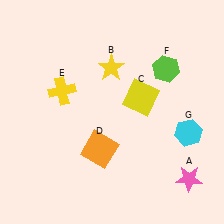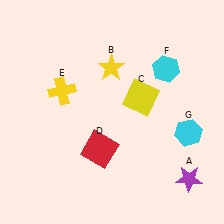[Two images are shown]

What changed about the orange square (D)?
In Image 1, D is orange. In Image 2, it changed to red.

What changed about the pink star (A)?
In Image 1, A is pink. In Image 2, it changed to purple.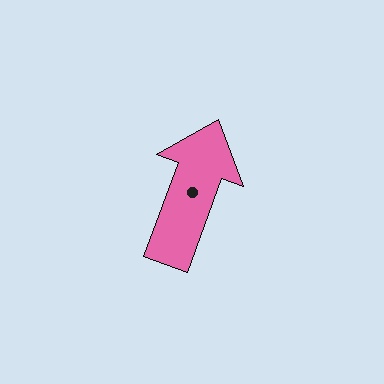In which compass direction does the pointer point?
North.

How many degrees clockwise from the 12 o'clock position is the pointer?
Approximately 20 degrees.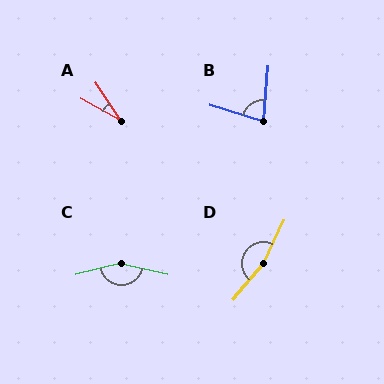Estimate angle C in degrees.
Approximately 153 degrees.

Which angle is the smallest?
A, at approximately 28 degrees.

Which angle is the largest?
D, at approximately 165 degrees.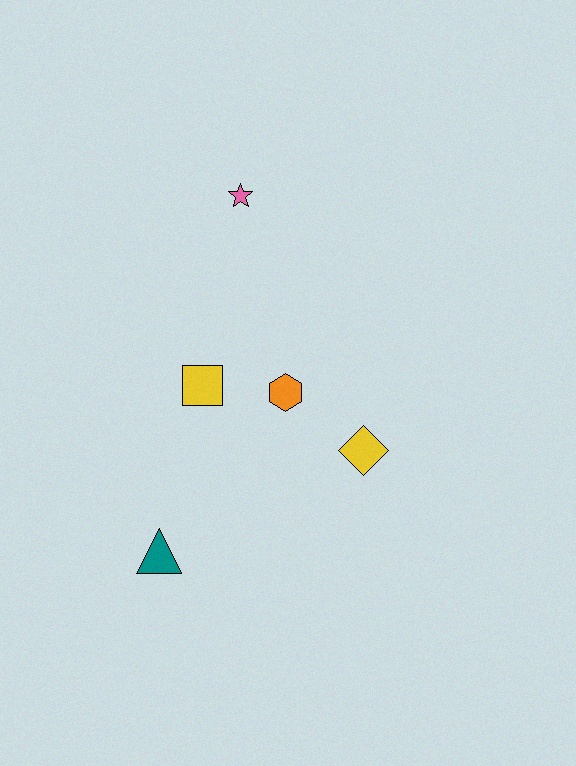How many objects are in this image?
There are 5 objects.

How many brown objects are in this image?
There are no brown objects.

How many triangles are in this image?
There is 1 triangle.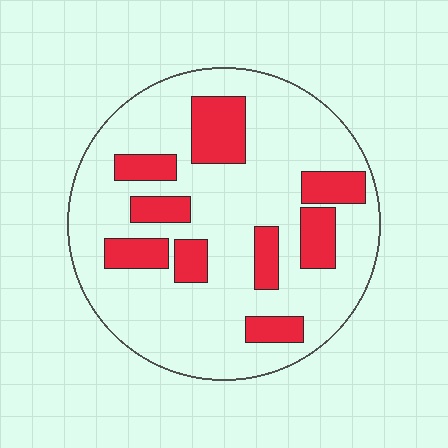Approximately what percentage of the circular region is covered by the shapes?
Approximately 25%.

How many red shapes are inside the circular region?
9.